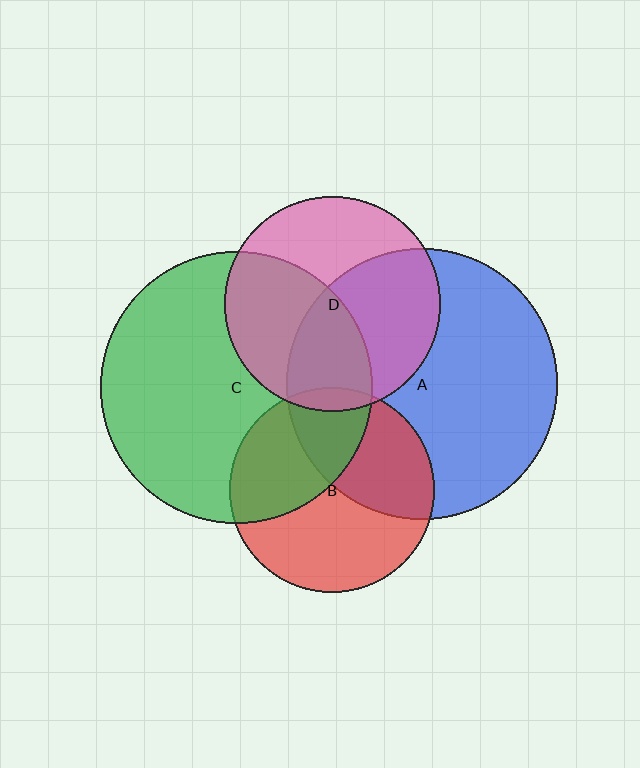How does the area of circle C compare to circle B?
Approximately 1.8 times.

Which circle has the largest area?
Circle C (green).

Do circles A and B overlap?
Yes.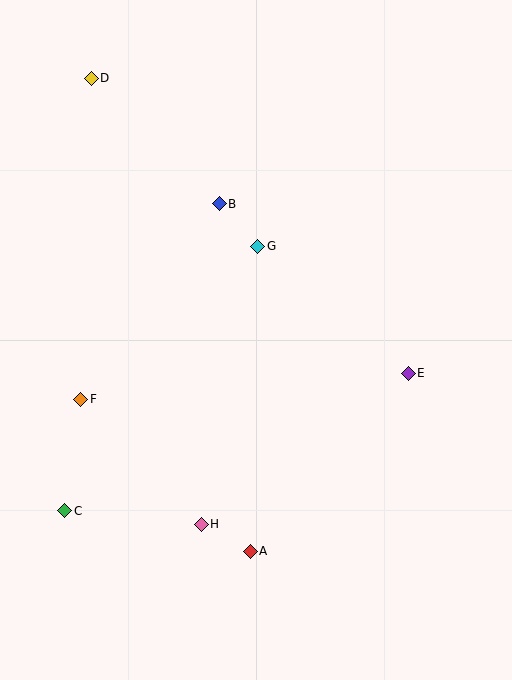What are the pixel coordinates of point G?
Point G is at (258, 246).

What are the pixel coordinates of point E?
Point E is at (408, 373).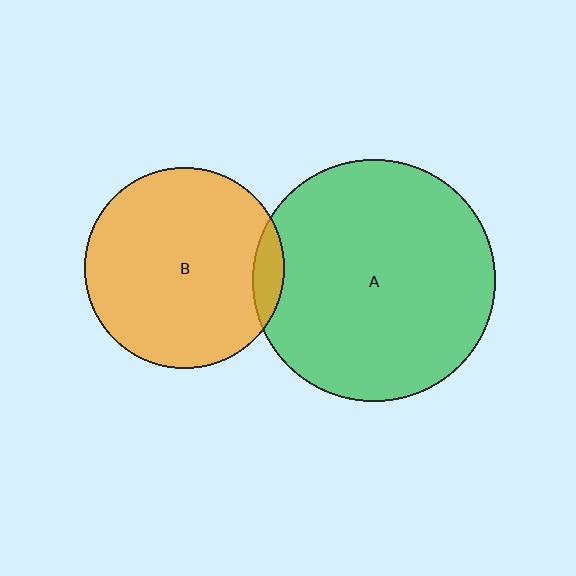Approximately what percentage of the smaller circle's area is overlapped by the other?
Approximately 10%.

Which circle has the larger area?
Circle A (green).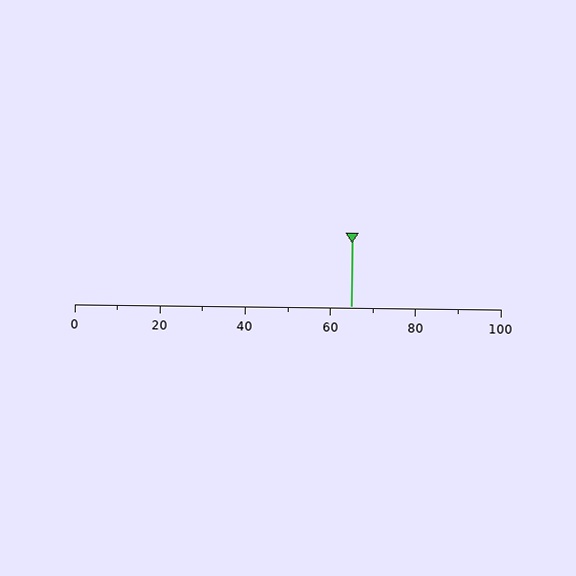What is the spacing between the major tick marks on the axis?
The major ticks are spaced 20 apart.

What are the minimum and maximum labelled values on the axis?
The axis runs from 0 to 100.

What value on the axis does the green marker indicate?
The marker indicates approximately 65.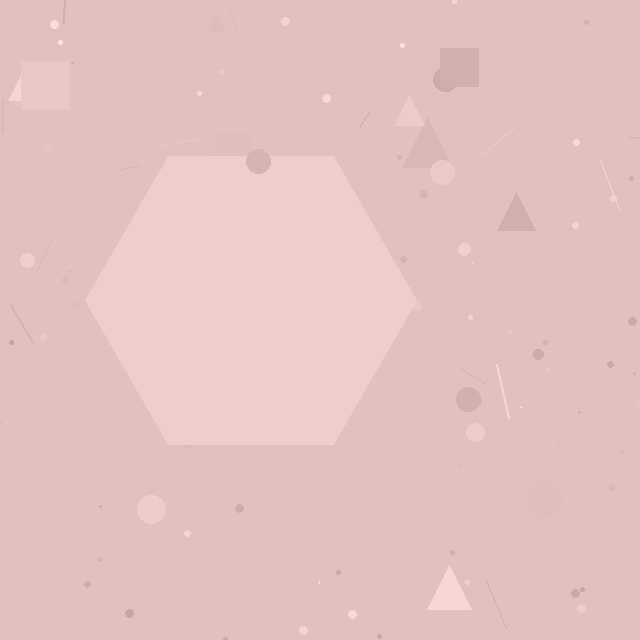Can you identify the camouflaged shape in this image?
The camouflaged shape is a hexagon.